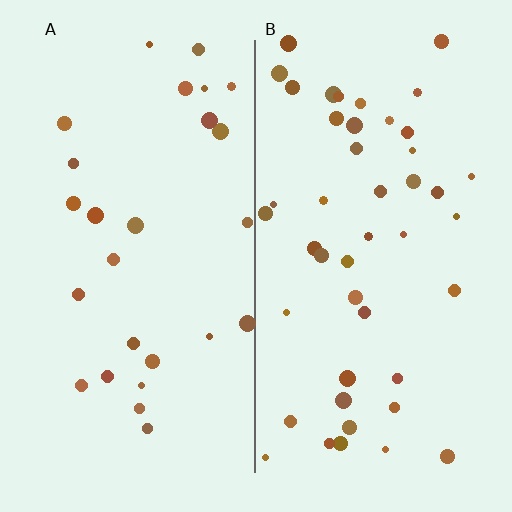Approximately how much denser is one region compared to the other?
Approximately 1.7× — region B over region A.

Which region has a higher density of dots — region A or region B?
B (the right).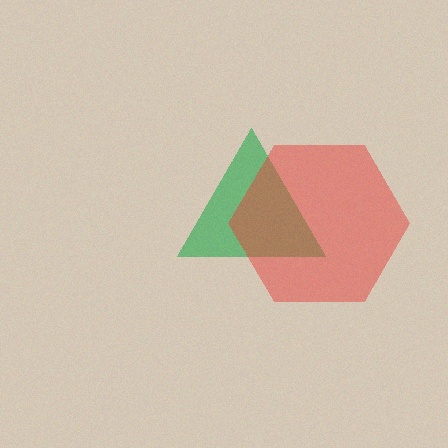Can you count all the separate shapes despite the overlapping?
Yes, there are 2 separate shapes.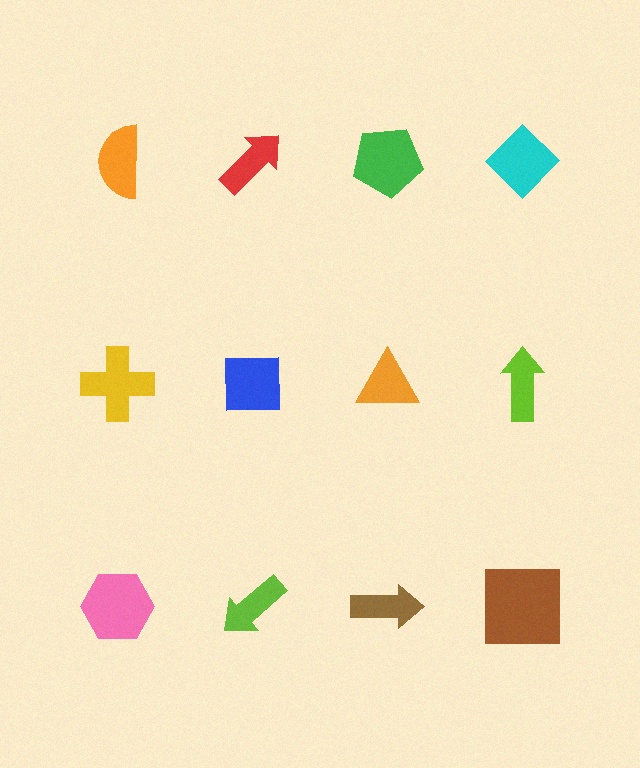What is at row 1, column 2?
A red arrow.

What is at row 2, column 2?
A blue square.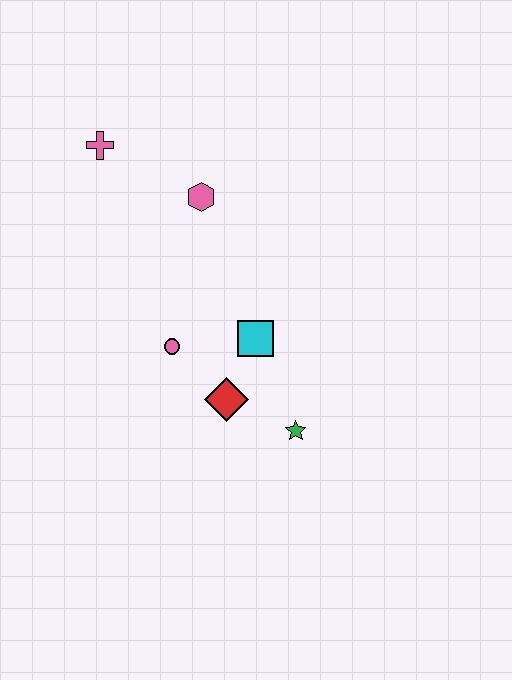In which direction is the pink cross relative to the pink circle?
The pink cross is above the pink circle.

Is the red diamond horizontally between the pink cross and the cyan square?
Yes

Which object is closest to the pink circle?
The red diamond is closest to the pink circle.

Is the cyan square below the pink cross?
Yes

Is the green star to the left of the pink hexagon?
No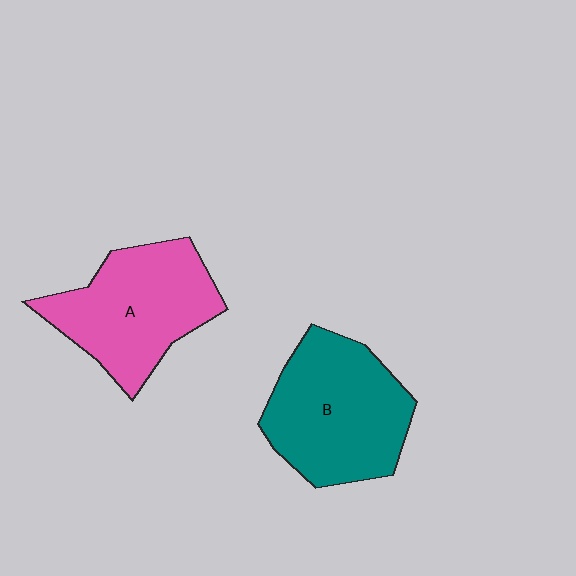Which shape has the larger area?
Shape B (teal).